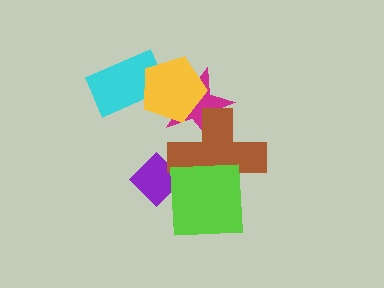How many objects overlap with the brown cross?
3 objects overlap with the brown cross.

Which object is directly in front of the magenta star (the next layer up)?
The brown cross is directly in front of the magenta star.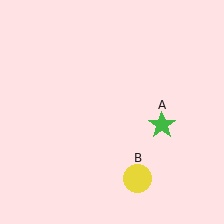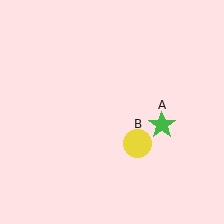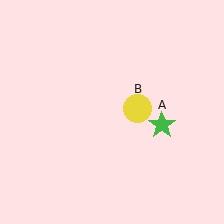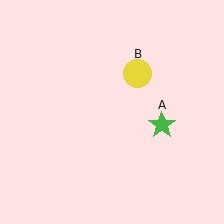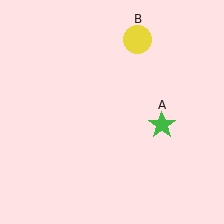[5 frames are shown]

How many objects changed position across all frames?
1 object changed position: yellow circle (object B).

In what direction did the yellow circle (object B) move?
The yellow circle (object B) moved up.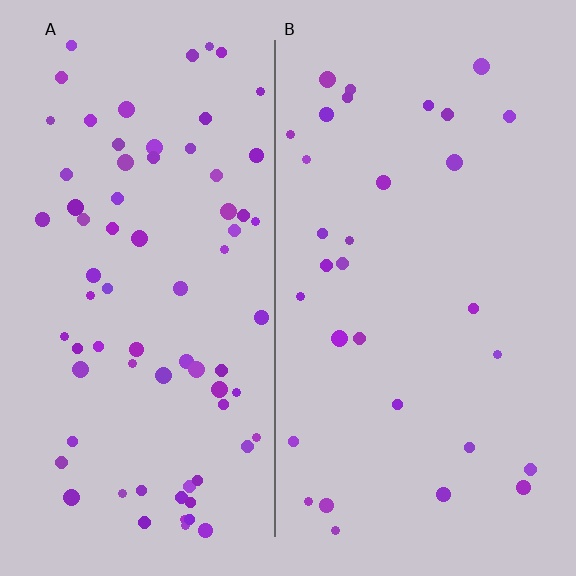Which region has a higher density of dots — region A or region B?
A (the left).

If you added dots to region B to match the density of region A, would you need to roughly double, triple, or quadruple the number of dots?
Approximately double.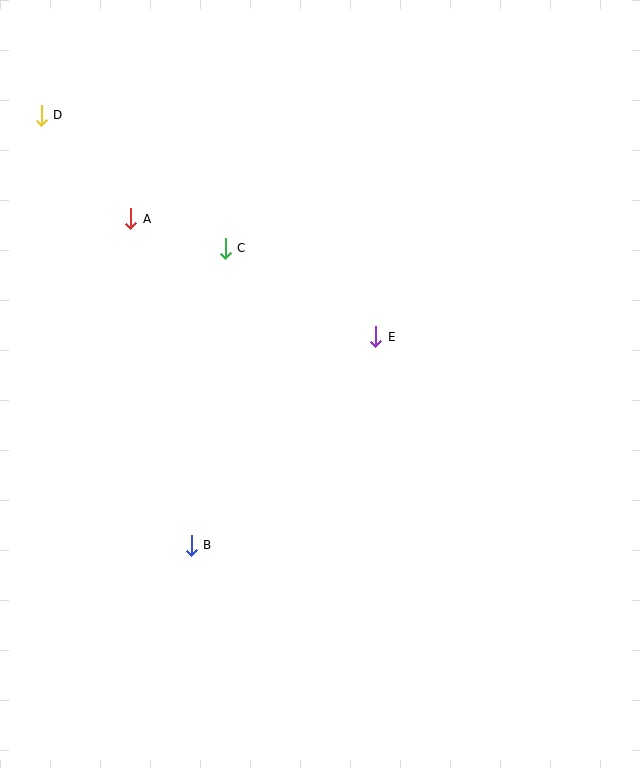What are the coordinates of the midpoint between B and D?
The midpoint between B and D is at (116, 330).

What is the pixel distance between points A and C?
The distance between A and C is 99 pixels.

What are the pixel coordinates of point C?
Point C is at (225, 248).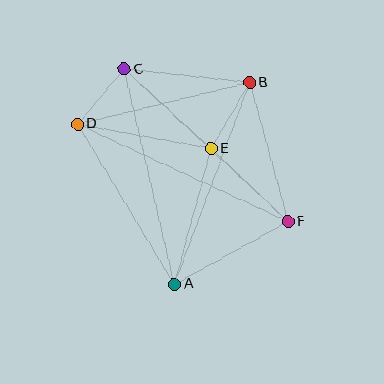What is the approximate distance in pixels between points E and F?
The distance between E and F is approximately 106 pixels.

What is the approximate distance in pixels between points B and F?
The distance between B and F is approximately 144 pixels.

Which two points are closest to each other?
Points C and D are closest to each other.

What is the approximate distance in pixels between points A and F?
The distance between A and F is approximately 129 pixels.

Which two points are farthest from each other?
Points D and F are farthest from each other.